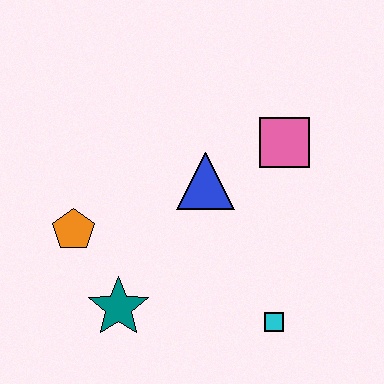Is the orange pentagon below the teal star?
No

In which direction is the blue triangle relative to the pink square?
The blue triangle is to the left of the pink square.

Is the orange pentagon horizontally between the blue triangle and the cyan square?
No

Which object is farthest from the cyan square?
The orange pentagon is farthest from the cyan square.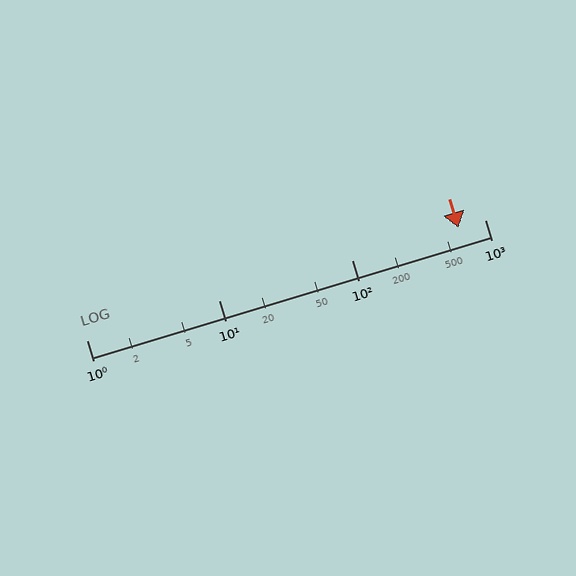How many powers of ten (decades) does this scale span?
The scale spans 3 decades, from 1 to 1000.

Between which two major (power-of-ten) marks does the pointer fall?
The pointer is between 100 and 1000.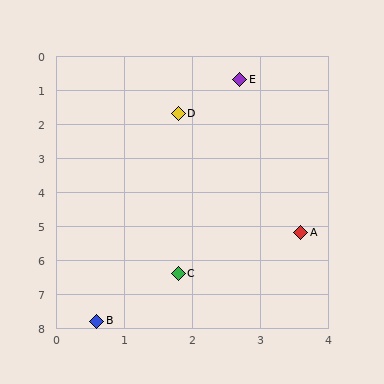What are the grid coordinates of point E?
Point E is at approximately (2.7, 0.7).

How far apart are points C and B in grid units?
Points C and B are about 1.8 grid units apart.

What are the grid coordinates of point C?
Point C is at approximately (1.8, 6.4).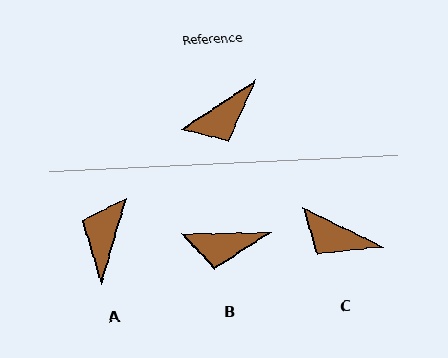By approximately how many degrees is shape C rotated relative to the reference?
Approximately 60 degrees clockwise.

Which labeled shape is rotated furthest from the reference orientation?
A, about 140 degrees away.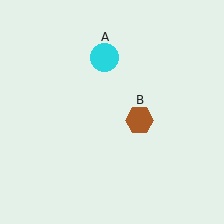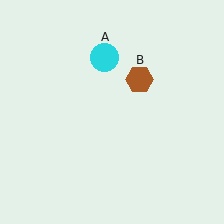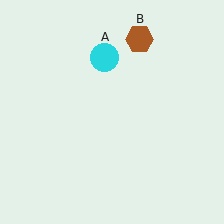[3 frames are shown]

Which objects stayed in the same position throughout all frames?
Cyan circle (object A) remained stationary.